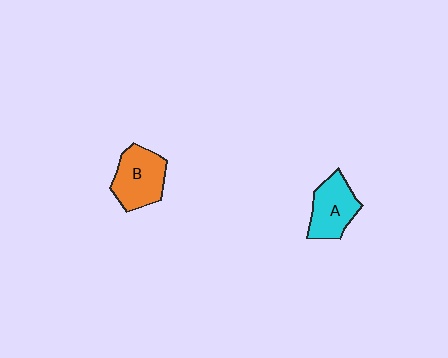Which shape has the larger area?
Shape B (orange).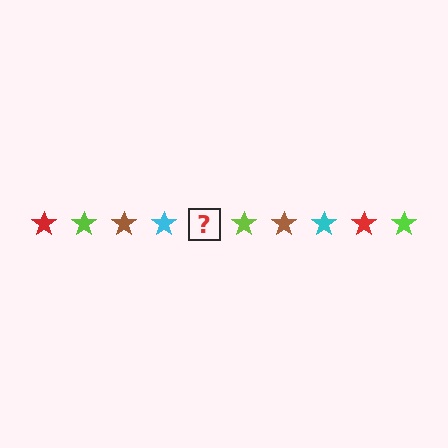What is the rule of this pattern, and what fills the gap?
The rule is that the pattern cycles through red, lime, brown, cyan stars. The gap should be filled with a red star.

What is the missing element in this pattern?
The missing element is a red star.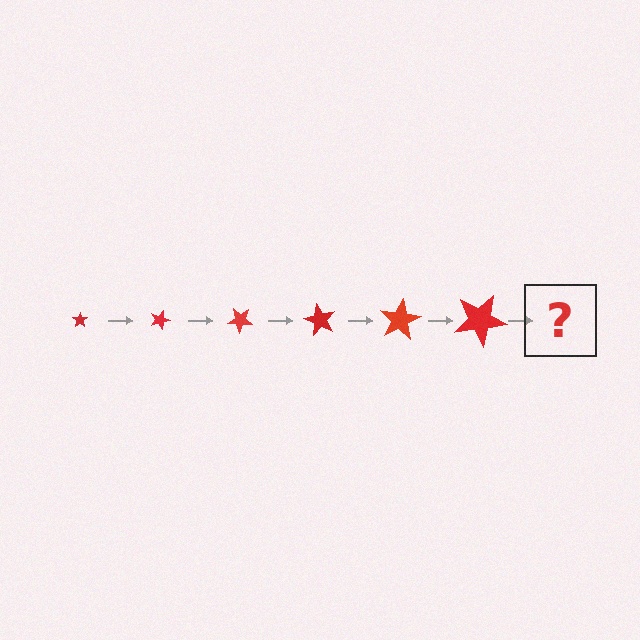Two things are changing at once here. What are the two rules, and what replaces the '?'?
The two rules are that the star grows larger each step and it rotates 20 degrees each step. The '?' should be a star, larger than the previous one and rotated 120 degrees from the start.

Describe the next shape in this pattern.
It should be a star, larger than the previous one and rotated 120 degrees from the start.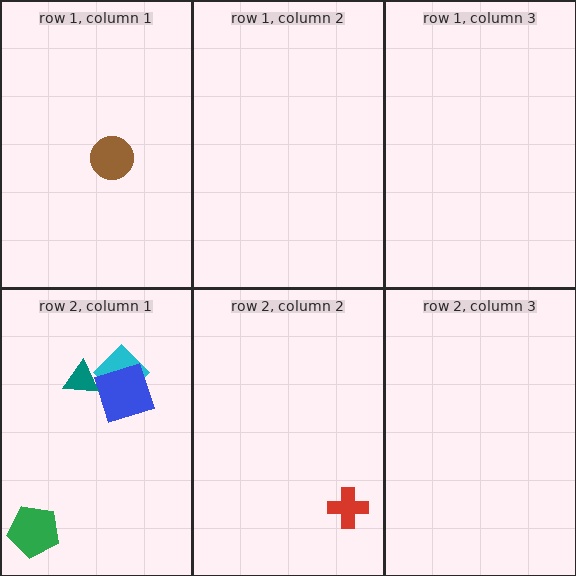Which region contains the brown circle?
The row 1, column 1 region.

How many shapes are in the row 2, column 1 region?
4.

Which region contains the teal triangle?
The row 2, column 1 region.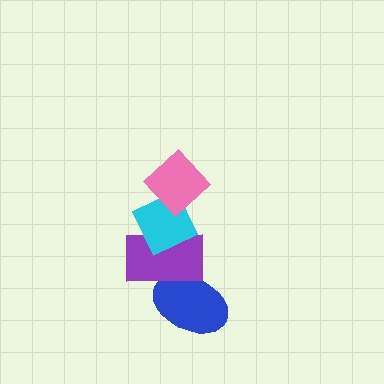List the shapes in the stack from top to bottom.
From top to bottom: the pink diamond, the cyan diamond, the purple rectangle, the blue ellipse.